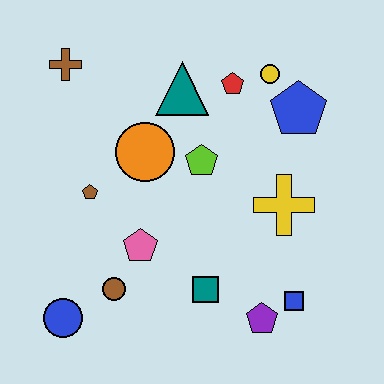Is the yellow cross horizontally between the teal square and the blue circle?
No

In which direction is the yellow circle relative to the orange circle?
The yellow circle is to the right of the orange circle.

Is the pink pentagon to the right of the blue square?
No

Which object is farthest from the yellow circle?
The blue circle is farthest from the yellow circle.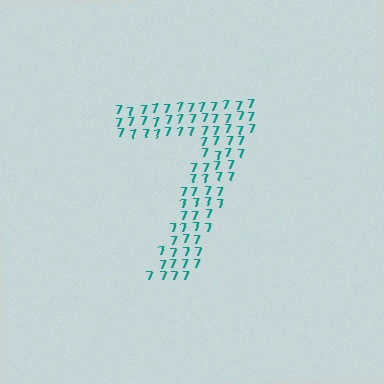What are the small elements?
The small elements are digit 7's.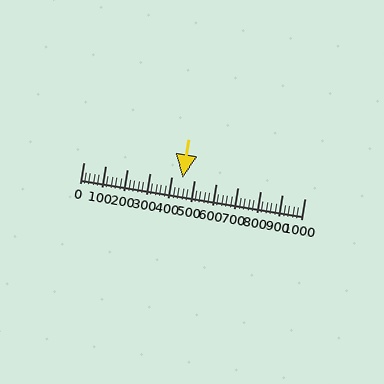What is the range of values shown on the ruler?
The ruler shows values from 0 to 1000.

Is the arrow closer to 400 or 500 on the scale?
The arrow is closer to 500.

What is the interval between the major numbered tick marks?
The major tick marks are spaced 100 units apart.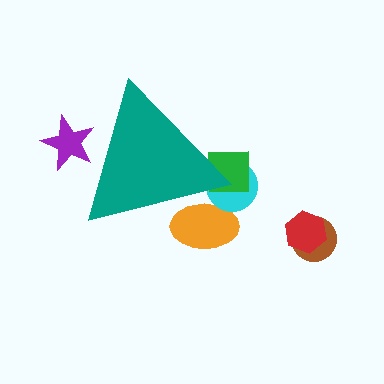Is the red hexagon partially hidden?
No, the red hexagon is fully visible.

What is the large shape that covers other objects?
A teal triangle.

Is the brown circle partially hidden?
No, the brown circle is fully visible.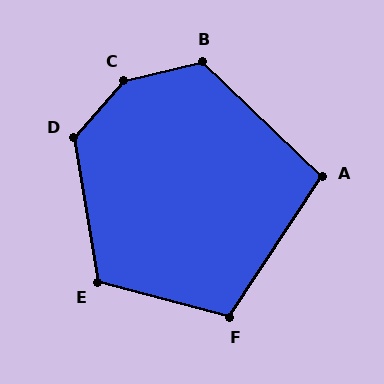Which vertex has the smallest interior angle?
A, at approximately 101 degrees.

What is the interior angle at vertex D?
Approximately 129 degrees (obtuse).